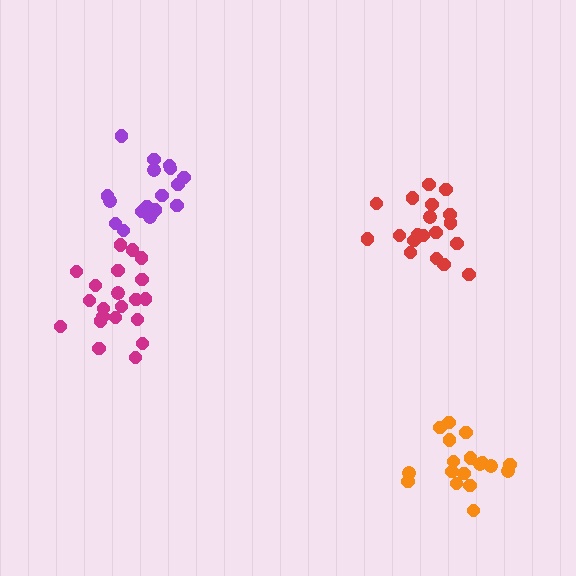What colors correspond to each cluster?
The clusters are colored: orange, purple, red, magenta.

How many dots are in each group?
Group 1: 18 dots, Group 2: 17 dots, Group 3: 19 dots, Group 4: 21 dots (75 total).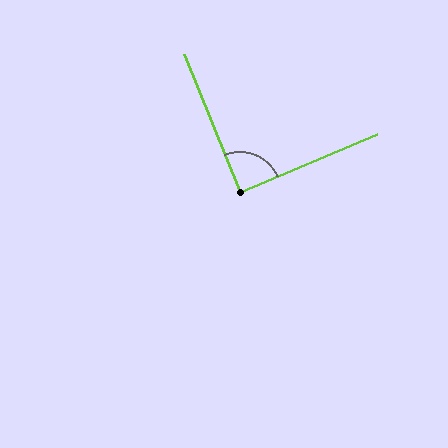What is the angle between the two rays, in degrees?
Approximately 89 degrees.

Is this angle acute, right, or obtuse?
It is approximately a right angle.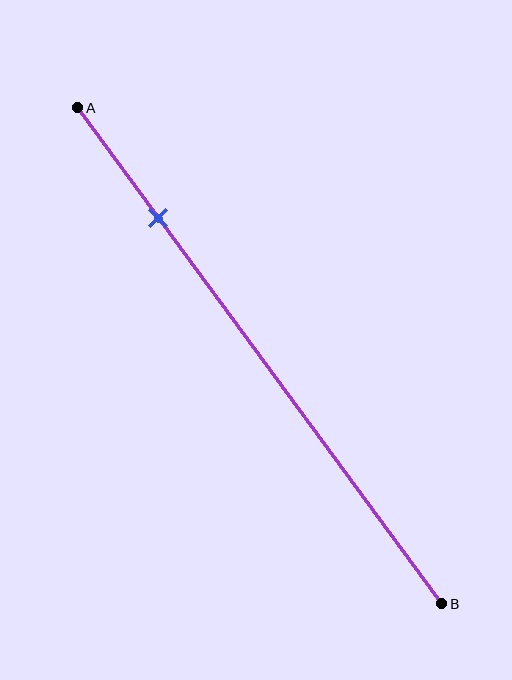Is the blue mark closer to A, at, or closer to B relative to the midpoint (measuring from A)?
The blue mark is closer to point A than the midpoint of segment AB.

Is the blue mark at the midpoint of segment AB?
No, the mark is at about 20% from A, not at the 50% midpoint.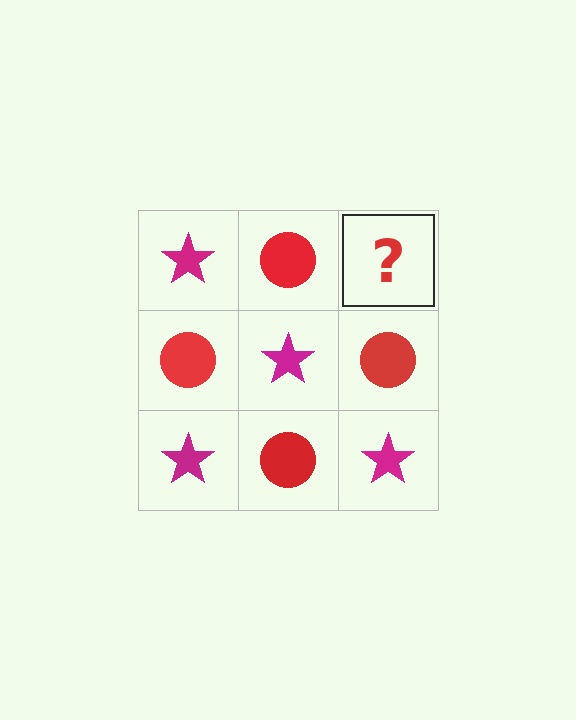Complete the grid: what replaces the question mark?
The question mark should be replaced with a magenta star.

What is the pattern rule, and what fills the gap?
The rule is that it alternates magenta star and red circle in a checkerboard pattern. The gap should be filled with a magenta star.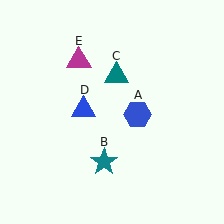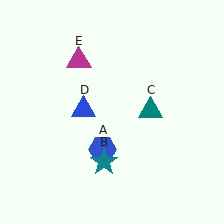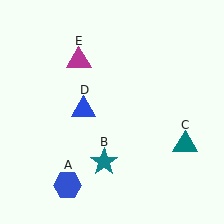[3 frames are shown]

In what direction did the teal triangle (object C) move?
The teal triangle (object C) moved down and to the right.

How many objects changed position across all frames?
2 objects changed position: blue hexagon (object A), teal triangle (object C).